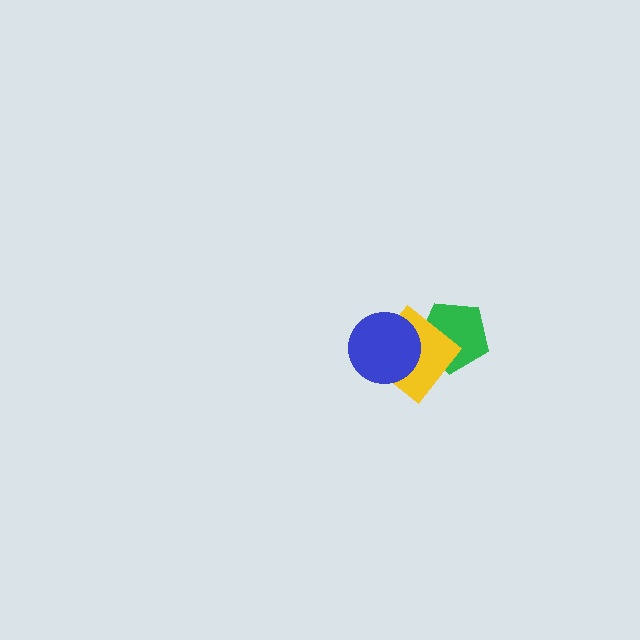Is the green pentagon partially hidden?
Yes, it is partially covered by another shape.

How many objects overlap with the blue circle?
1 object overlaps with the blue circle.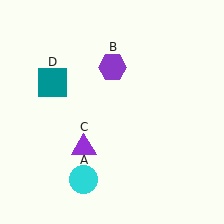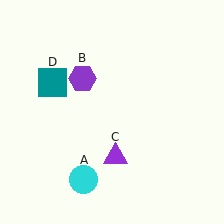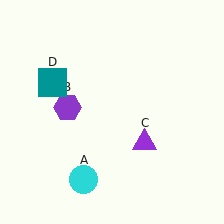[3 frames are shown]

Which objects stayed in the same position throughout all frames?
Cyan circle (object A) and teal square (object D) remained stationary.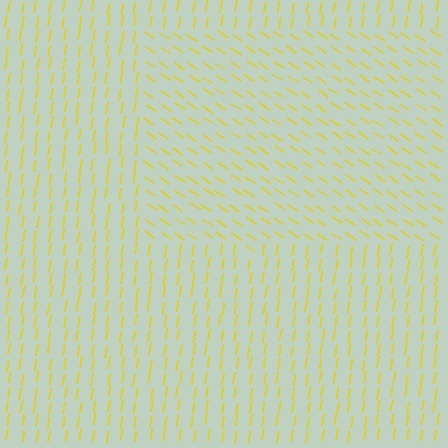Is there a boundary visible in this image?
Yes, there is a texture boundary formed by a change in line orientation.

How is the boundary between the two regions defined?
The boundary is defined purely by a change in line orientation (approximately 66 degrees difference). All lines are the same color and thickness.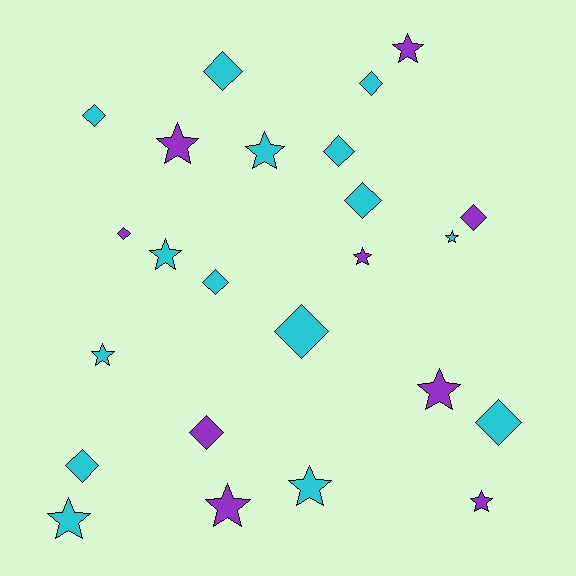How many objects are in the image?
There are 24 objects.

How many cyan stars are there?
There are 6 cyan stars.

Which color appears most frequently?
Cyan, with 15 objects.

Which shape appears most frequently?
Diamond, with 12 objects.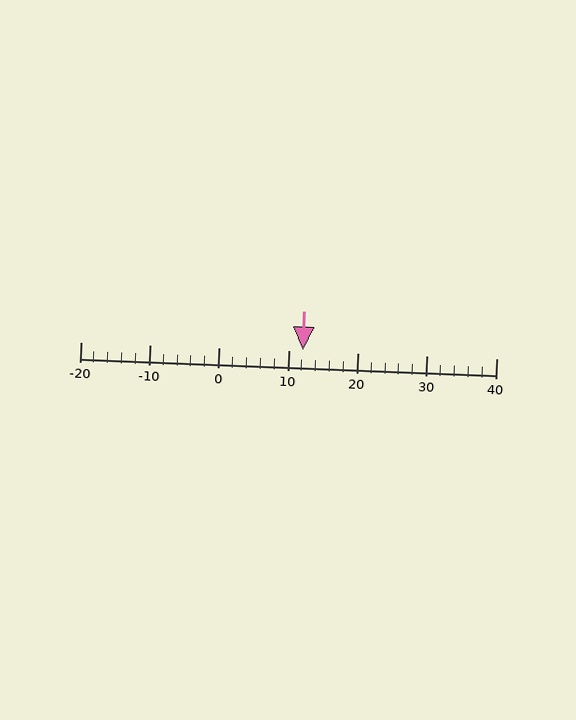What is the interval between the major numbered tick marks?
The major tick marks are spaced 10 units apart.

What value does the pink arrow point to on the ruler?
The pink arrow points to approximately 12.